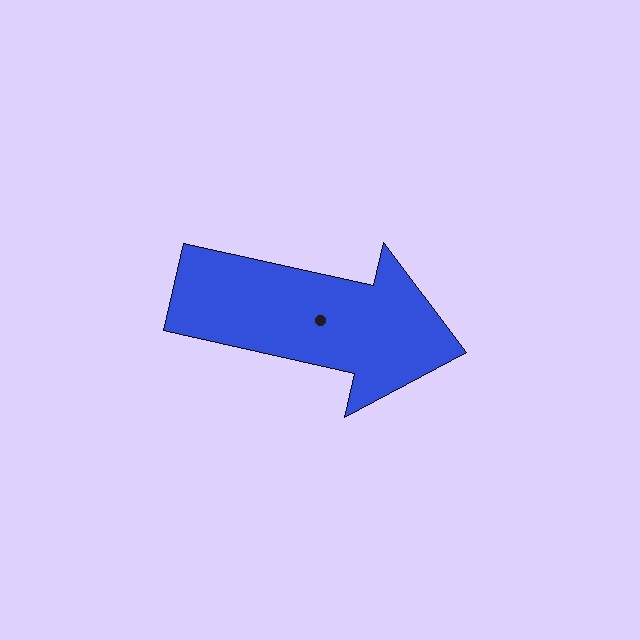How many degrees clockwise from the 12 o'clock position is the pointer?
Approximately 103 degrees.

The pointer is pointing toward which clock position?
Roughly 3 o'clock.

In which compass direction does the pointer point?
East.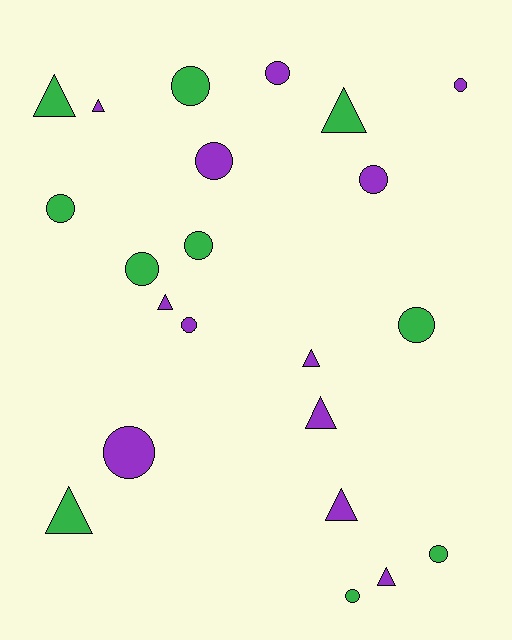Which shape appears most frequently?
Circle, with 13 objects.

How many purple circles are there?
There are 6 purple circles.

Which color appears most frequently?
Purple, with 12 objects.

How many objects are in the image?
There are 22 objects.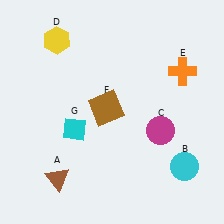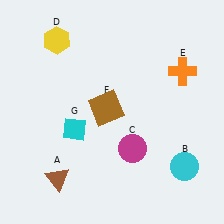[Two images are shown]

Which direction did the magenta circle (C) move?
The magenta circle (C) moved left.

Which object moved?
The magenta circle (C) moved left.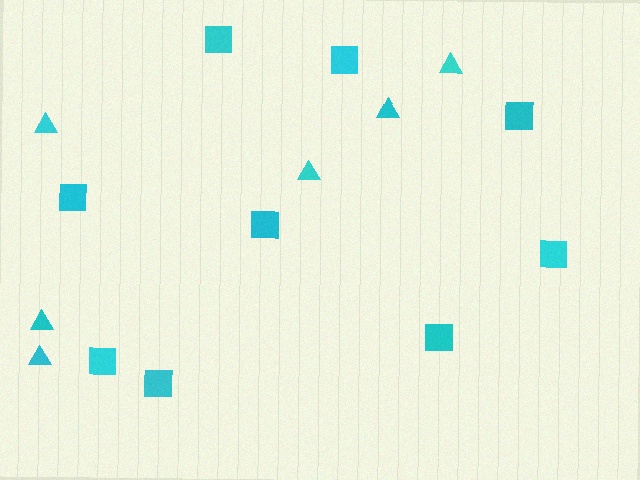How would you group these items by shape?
There are 2 groups: one group of squares (9) and one group of triangles (6).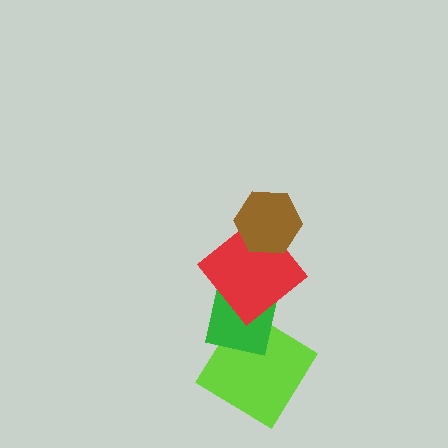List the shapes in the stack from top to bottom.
From top to bottom: the brown hexagon, the red diamond, the green square, the lime diamond.